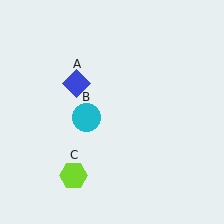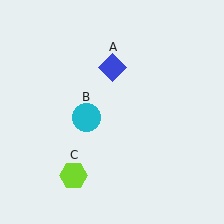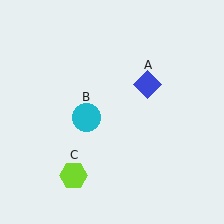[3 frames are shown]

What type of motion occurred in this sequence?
The blue diamond (object A) rotated clockwise around the center of the scene.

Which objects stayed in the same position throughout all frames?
Cyan circle (object B) and lime hexagon (object C) remained stationary.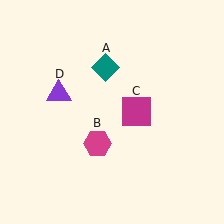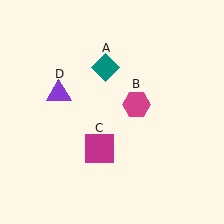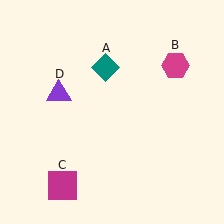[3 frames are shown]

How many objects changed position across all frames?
2 objects changed position: magenta hexagon (object B), magenta square (object C).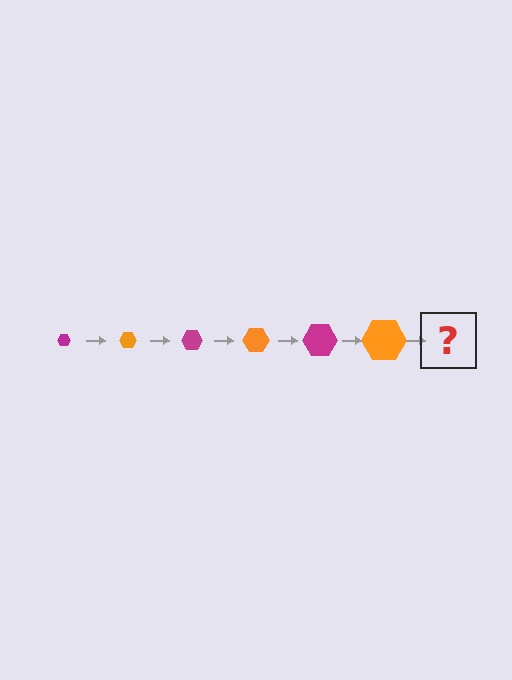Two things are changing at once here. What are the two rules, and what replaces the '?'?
The two rules are that the hexagon grows larger each step and the color cycles through magenta and orange. The '?' should be a magenta hexagon, larger than the previous one.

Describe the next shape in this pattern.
It should be a magenta hexagon, larger than the previous one.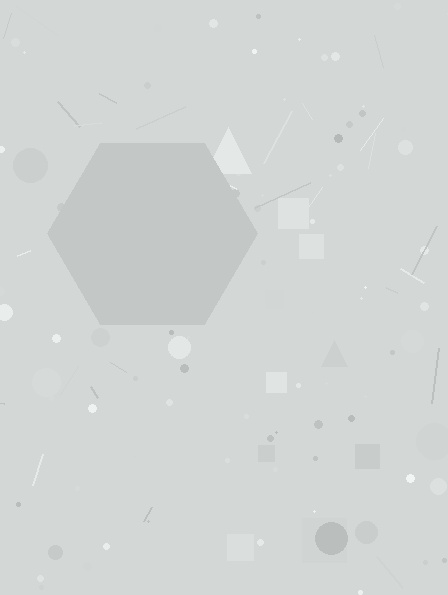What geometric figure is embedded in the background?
A hexagon is embedded in the background.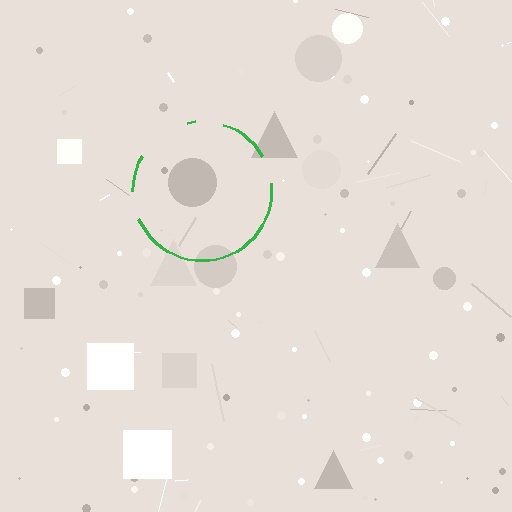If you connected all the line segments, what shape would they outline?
They would outline a circle.